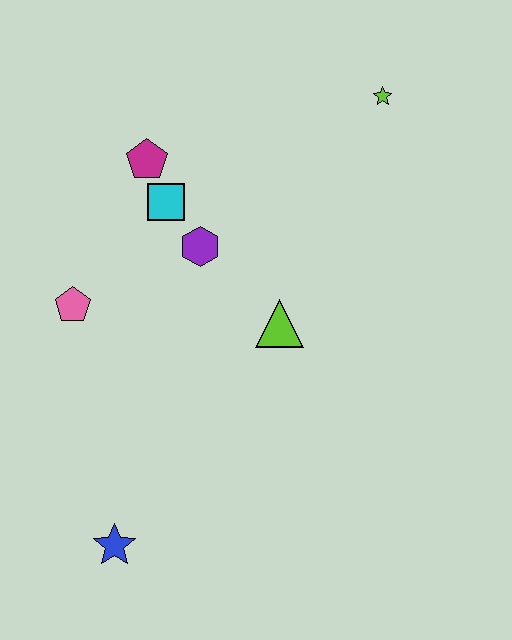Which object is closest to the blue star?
The pink pentagon is closest to the blue star.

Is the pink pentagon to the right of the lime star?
No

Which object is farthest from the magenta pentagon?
The blue star is farthest from the magenta pentagon.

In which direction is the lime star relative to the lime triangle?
The lime star is above the lime triangle.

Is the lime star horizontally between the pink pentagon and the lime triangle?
No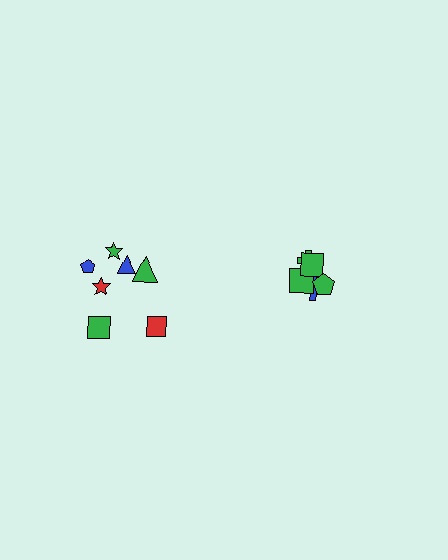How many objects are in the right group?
There are 5 objects.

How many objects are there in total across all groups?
There are 12 objects.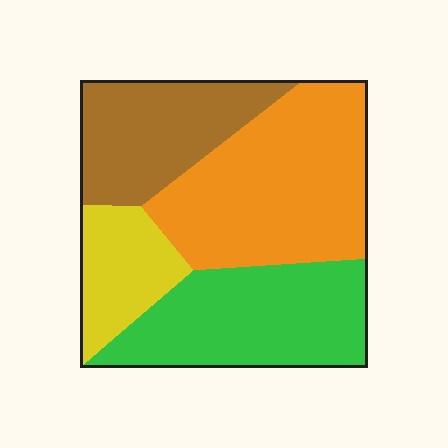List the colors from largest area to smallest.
From largest to smallest: orange, green, brown, yellow.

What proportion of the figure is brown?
Brown takes up about one fifth (1/5) of the figure.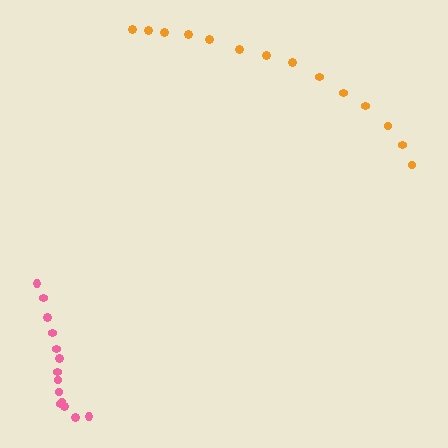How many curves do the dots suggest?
There are 2 distinct paths.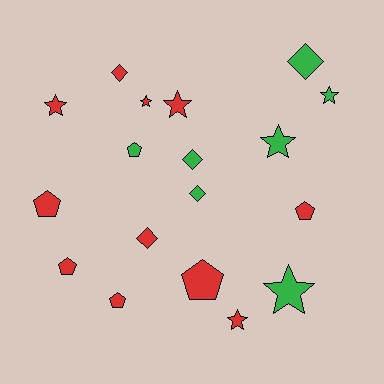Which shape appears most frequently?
Star, with 7 objects.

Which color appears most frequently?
Red, with 11 objects.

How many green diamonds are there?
There are 3 green diamonds.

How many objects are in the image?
There are 18 objects.